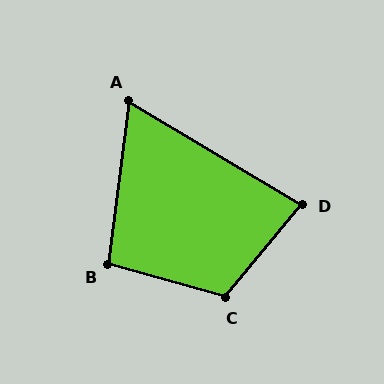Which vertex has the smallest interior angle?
A, at approximately 66 degrees.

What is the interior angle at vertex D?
Approximately 81 degrees (acute).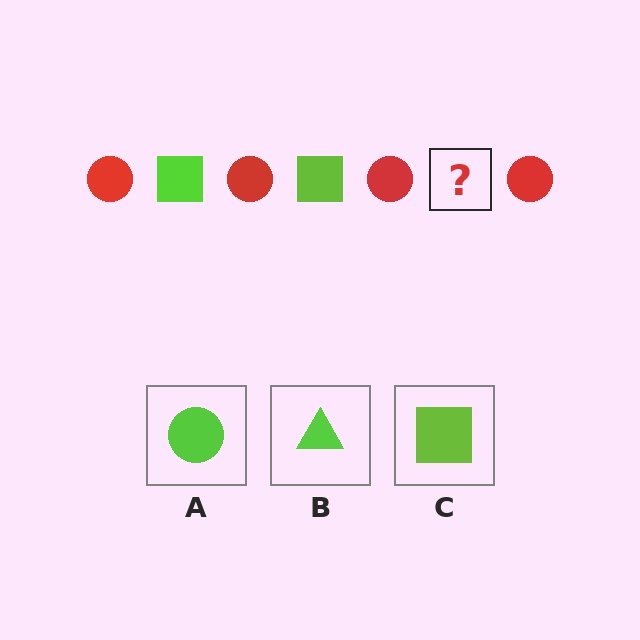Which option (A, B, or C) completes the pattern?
C.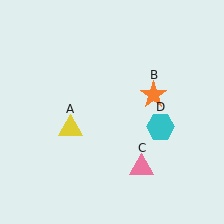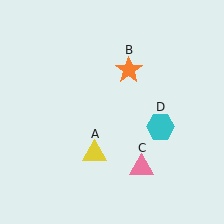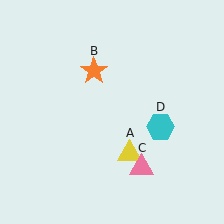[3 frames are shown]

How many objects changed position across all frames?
2 objects changed position: yellow triangle (object A), orange star (object B).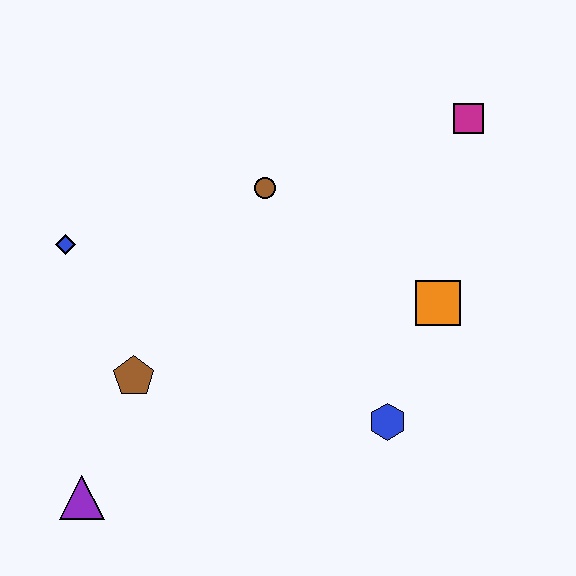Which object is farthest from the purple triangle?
The magenta square is farthest from the purple triangle.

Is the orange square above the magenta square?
No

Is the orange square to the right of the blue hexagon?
Yes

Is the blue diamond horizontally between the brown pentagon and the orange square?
No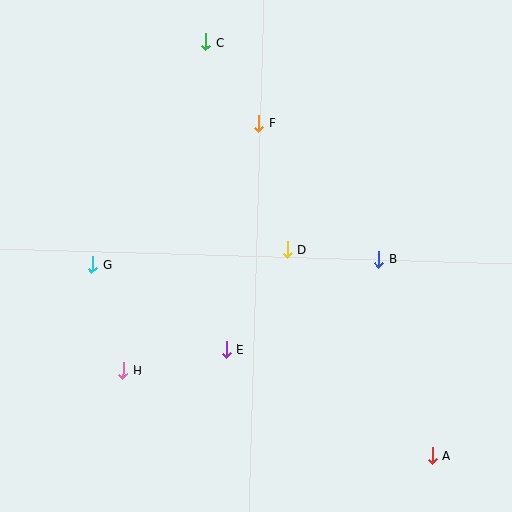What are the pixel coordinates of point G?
Point G is at (93, 264).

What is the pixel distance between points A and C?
The distance between A and C is 471 pixels.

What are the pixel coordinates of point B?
Point B is at (379, 259).